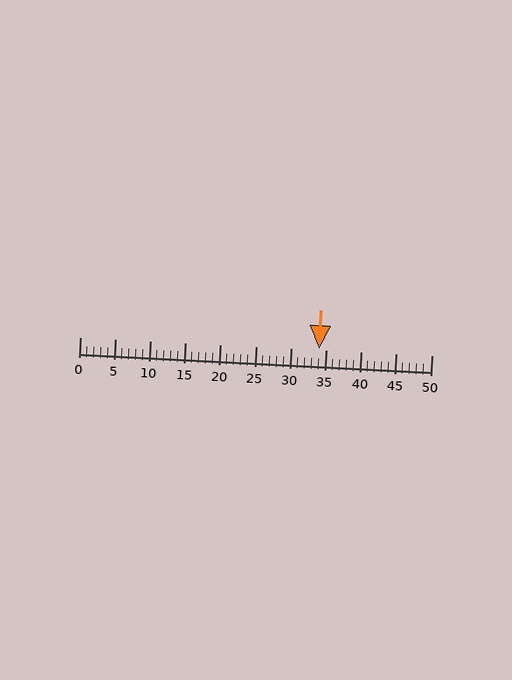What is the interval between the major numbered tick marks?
The major tick marks are spaced 5 units apart.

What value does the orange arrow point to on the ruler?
The orange arrow points to approximately 34.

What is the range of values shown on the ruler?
The ruler shows values from 0 to 50.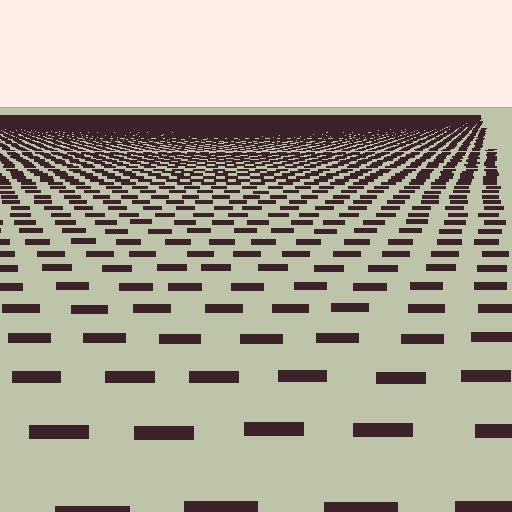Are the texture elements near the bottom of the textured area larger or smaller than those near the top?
Larger. Near the bottom, elements are closer to the viewer and appear at a bigger on-screen size.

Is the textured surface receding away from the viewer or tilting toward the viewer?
The surface is receding away from the viewer. Texture elements get smaller and denser toward the top.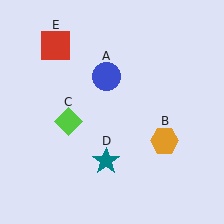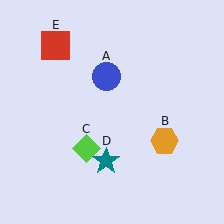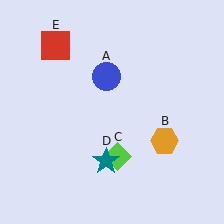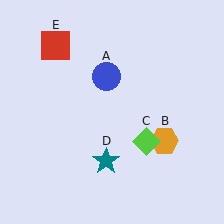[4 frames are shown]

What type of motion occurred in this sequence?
The lime diamond (object C) rotated counterclockwise around the center of the scene.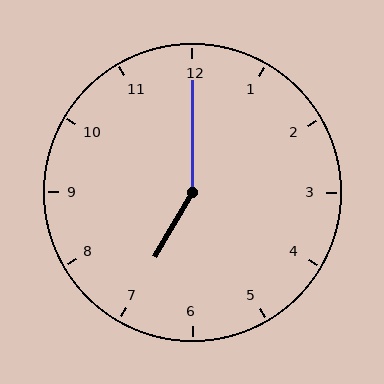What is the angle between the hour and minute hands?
Approximately 150 degrees.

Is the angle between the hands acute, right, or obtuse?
It is obtuse.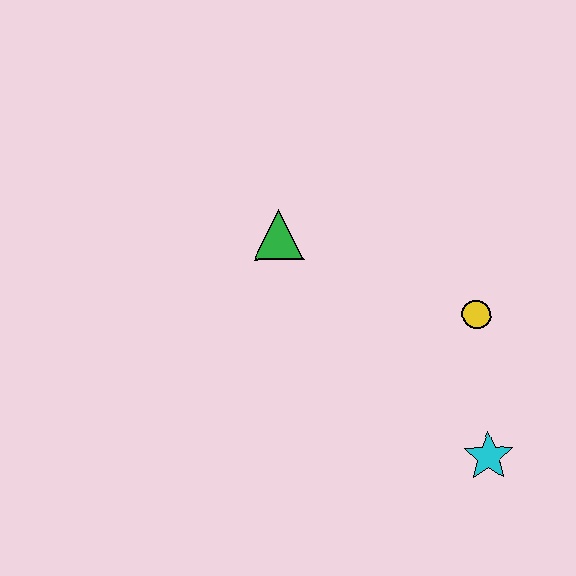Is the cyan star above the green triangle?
No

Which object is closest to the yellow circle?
The cyan star is closest to the yellow circle.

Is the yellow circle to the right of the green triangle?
Yes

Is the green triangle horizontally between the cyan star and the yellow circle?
No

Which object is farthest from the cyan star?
The green triangle is farthest from the cyan star.